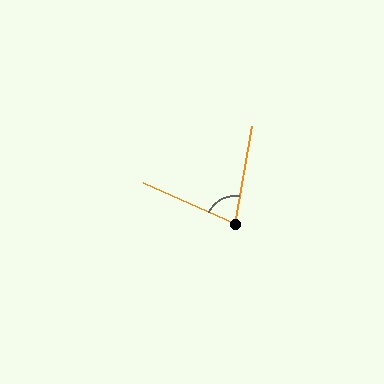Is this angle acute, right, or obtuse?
It is acute.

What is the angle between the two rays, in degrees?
Approximately 75 degrees.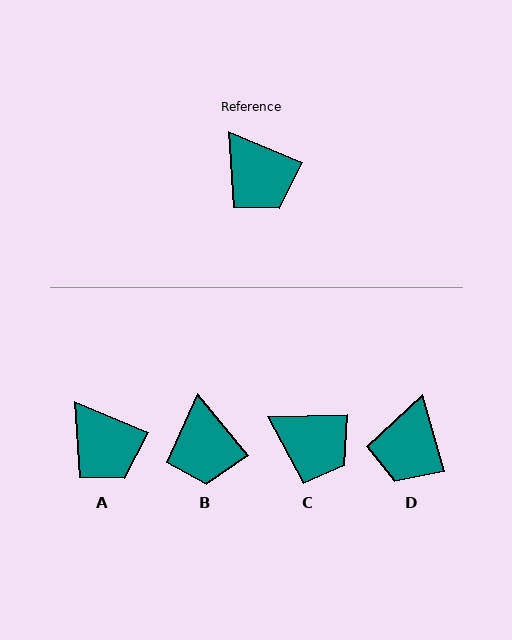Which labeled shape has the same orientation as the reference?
A.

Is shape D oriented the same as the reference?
No, it is off by about 51 degrees.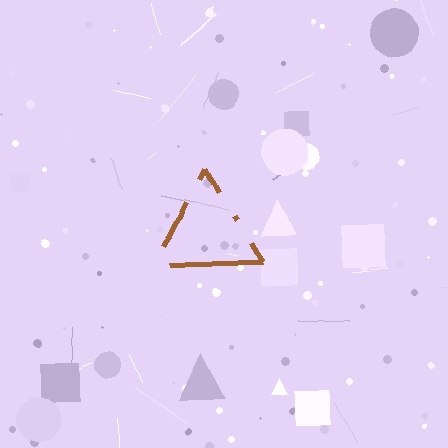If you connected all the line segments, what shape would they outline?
They would outline a triangle.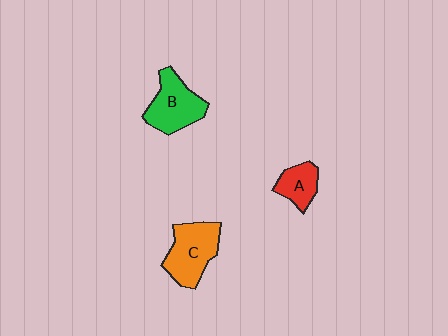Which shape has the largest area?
Shape C (orange).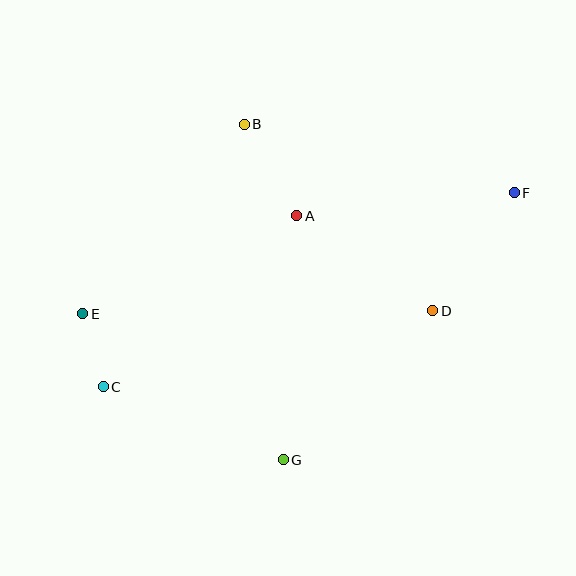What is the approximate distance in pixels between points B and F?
The distance between B and F is approximately 279 pixels.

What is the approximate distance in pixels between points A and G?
The distance between A and G is approximately 244 pixels.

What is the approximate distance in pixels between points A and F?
The distance between A and F is approximately 219 pixels.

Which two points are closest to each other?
Points C and E are closest to each other.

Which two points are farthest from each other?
Points C and F are farthest from each other.